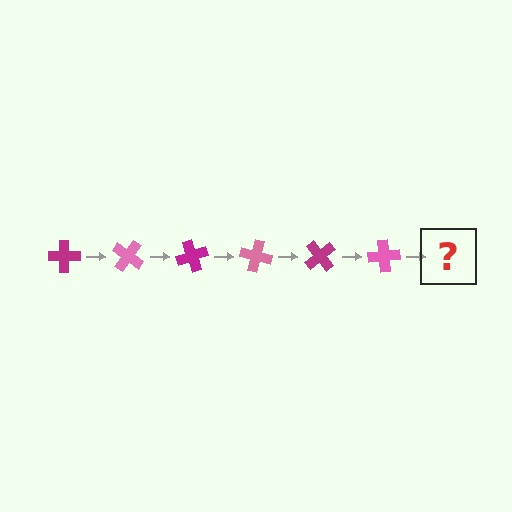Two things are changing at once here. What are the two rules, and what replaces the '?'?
The two rules are that it rotates 35 degrees each step and the color cycles through magenta and pink. The '?' should be a magenta cross, rotated 210 degrees from the start.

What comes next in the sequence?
The next element should be a magenta cross, rotated 210 degrees from the start.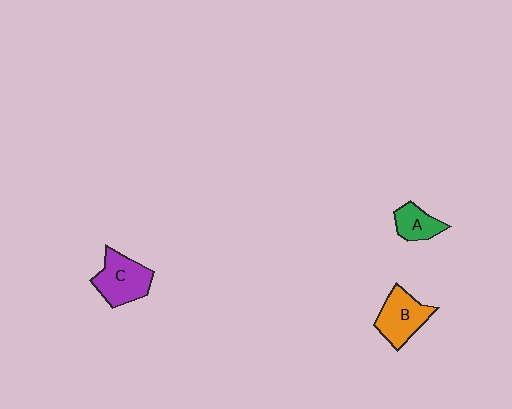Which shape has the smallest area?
Shape A (green).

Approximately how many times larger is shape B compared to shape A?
Approximately 1.6 times.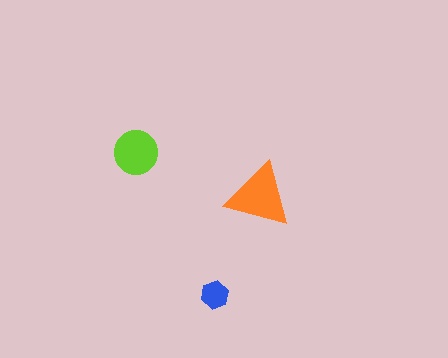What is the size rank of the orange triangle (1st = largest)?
1st.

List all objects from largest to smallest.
The orange triangle, the lime circle, the blue hexagon.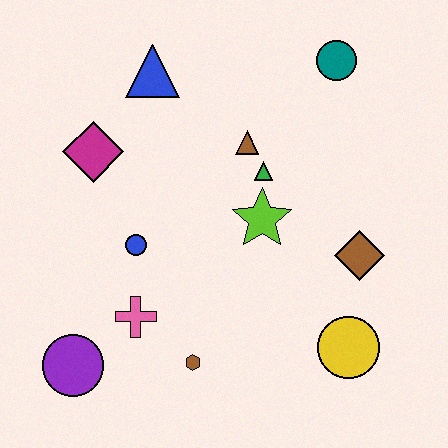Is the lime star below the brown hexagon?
No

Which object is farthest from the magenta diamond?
The yellow circle is farthest from the magenta diamond.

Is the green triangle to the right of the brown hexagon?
Yes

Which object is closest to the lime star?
The green triangle is closest to the lime star.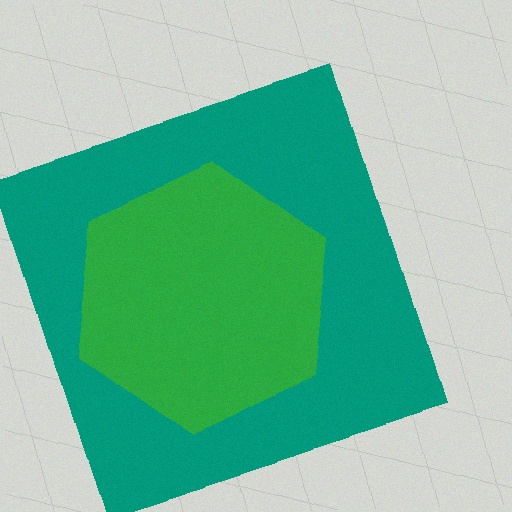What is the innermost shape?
The green hexagon.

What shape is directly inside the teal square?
The green hexagon.